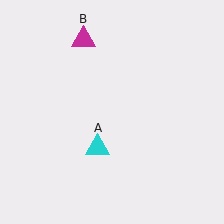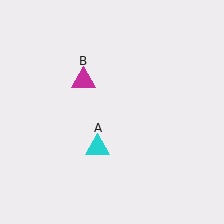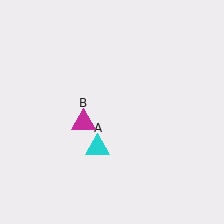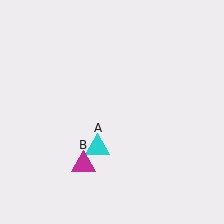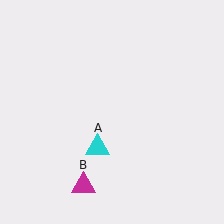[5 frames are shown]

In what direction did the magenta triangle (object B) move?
The magenta triangle (object B) moved down.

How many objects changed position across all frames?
1 object changed position: magenta triangle (object B).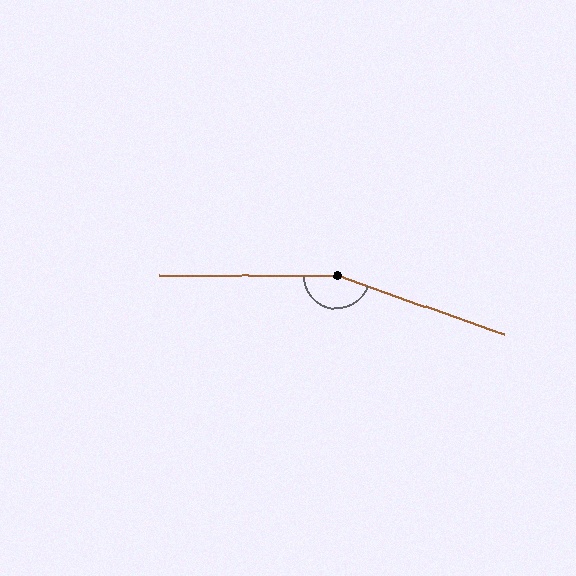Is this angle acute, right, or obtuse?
It is obtuse.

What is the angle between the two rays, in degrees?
Approximately 160 degrees.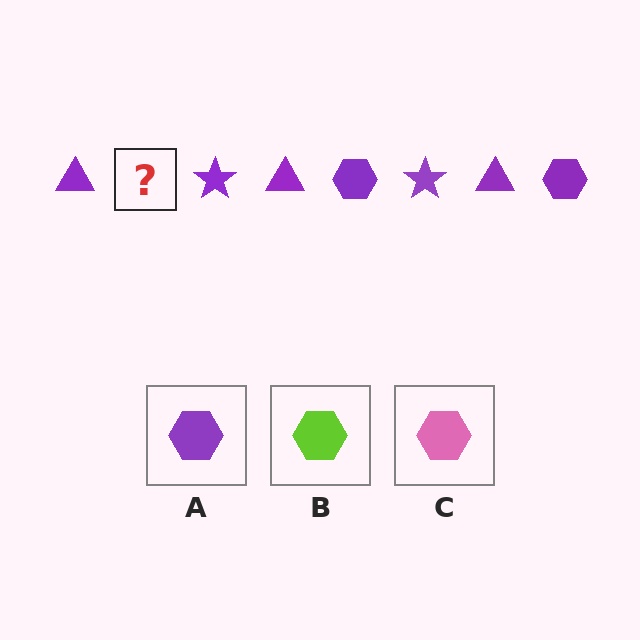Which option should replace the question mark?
Option A.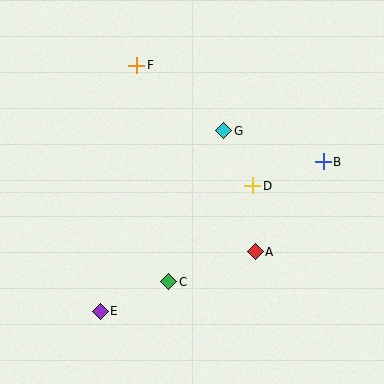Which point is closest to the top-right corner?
Point B is closest to the top-right corner.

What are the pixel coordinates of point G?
Point G is at (224, 131).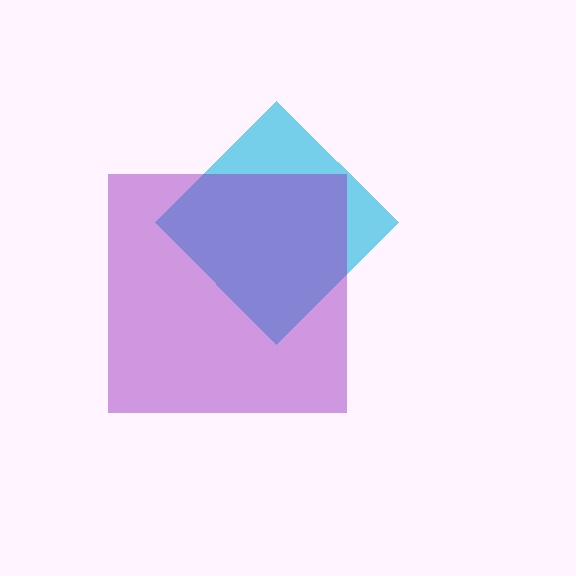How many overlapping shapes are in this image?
There are 2 overlapping shapes in the image.